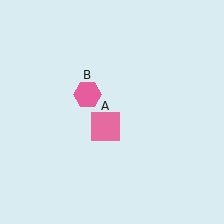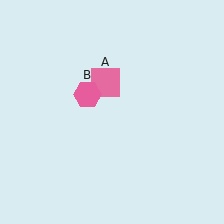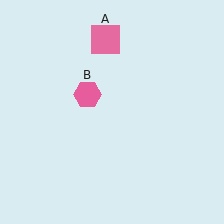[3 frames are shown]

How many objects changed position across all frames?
1 object changed position: pink square (object A).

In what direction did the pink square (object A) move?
The pink square (object A) moved up.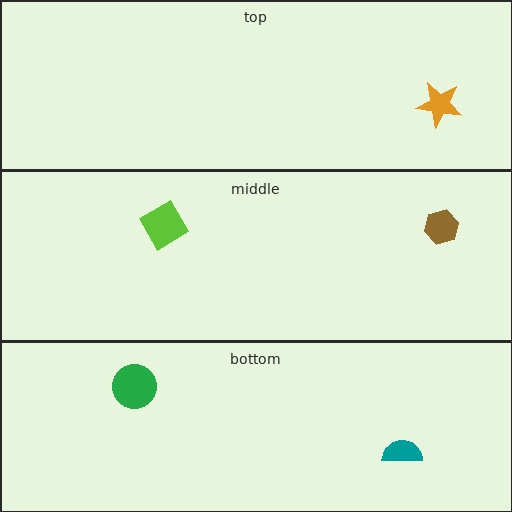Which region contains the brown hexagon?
The middle region.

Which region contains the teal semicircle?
The bottom region.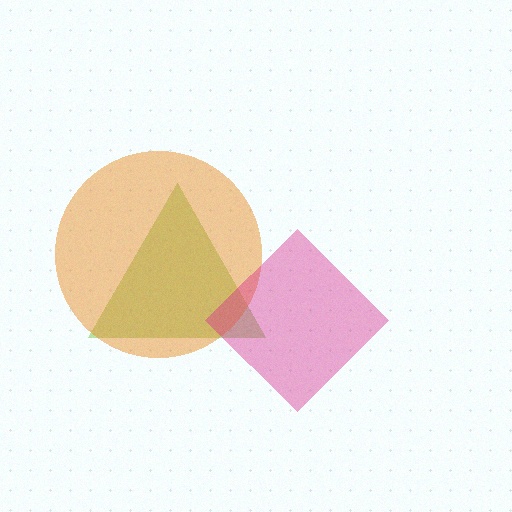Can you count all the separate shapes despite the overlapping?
Yes, there are 3 separate shapes.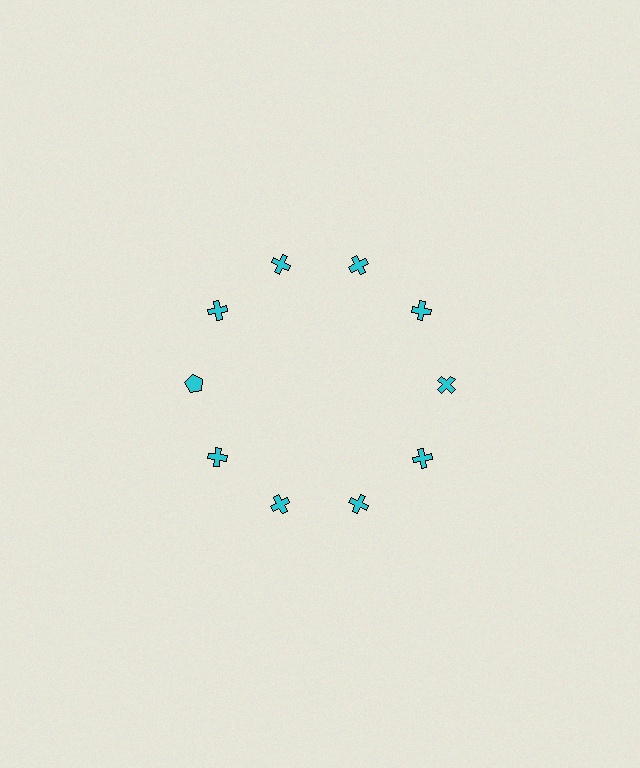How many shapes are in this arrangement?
There are 10 shapes arranged in a ring pattern.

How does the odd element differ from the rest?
It has a different shape: pentagon instead of cross.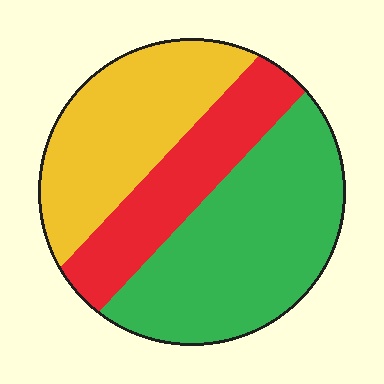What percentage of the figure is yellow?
Yellow takes up about one third (1/3) of the figure.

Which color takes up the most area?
Green, at roughly 45%.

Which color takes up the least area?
Red, at roughly 25%.